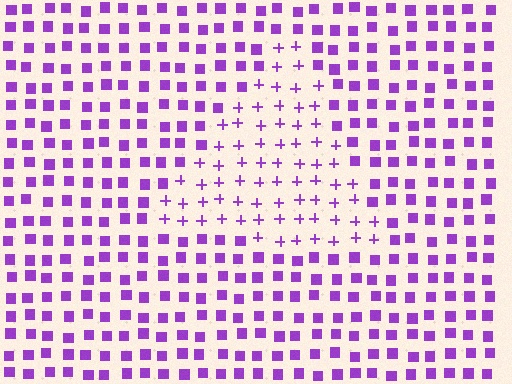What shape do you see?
I see a triangle.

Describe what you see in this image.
The image is filled with small purple elements arranged in a uniform grid. A triangle-shaped region contains plus signs, while the surrounding area contains squares. The boundary is defined purely by the change in element shape.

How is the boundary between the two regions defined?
The boundary is defined by a change in element shape: plus signs inside vs. squares outside. All elements share the same color and spacing.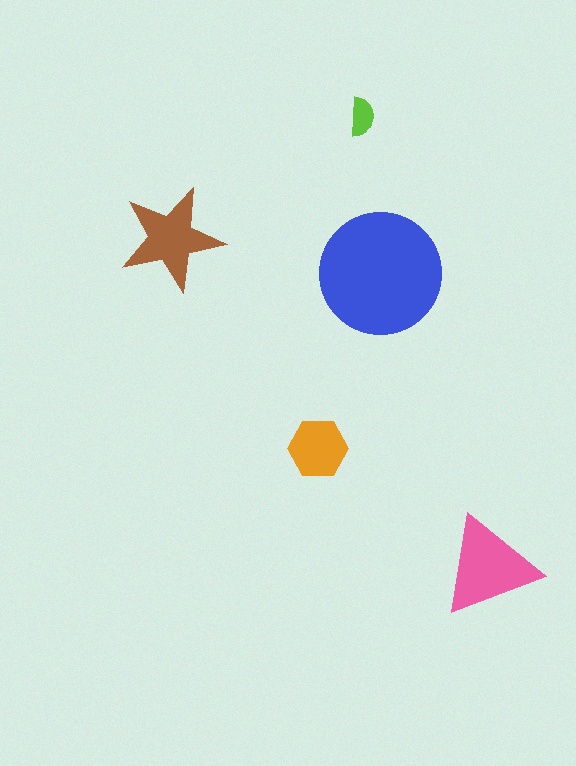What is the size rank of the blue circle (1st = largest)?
1st.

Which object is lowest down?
The pink triangle is bottommost.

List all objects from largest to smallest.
The blue circle, the pink triangle, the brown star, the orange hexagon, the lime semicircle.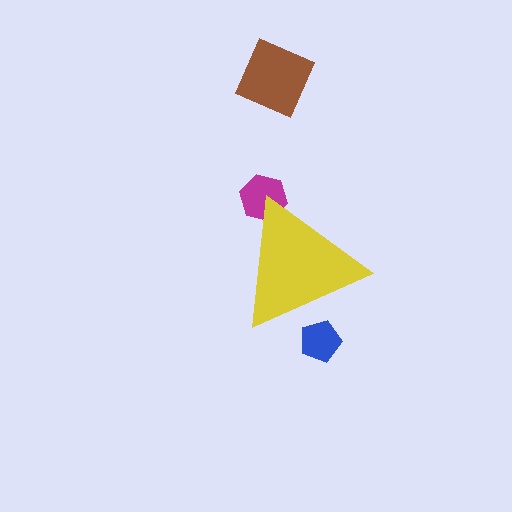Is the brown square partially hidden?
No, the brown square is fully visible.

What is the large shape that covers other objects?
A yellow triangle.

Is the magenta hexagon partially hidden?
Yes, the magenta hexagon is partially hidden behind the yellow triangle.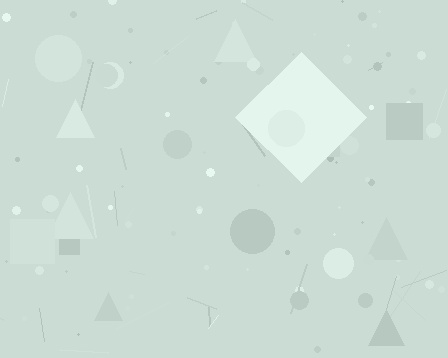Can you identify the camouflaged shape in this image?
The camouflaged shape is a diamond.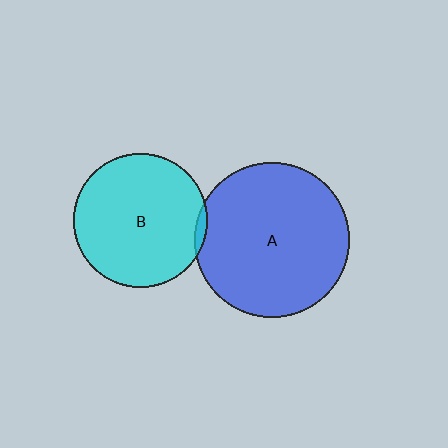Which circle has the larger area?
Circle A (blue).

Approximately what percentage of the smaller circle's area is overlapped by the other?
Approximately 5%.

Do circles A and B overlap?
Yes.